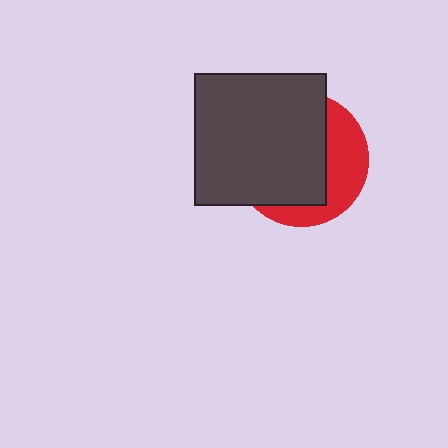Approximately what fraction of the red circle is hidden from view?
Roughly 65% of the red circle is hidden behind the dark gray square.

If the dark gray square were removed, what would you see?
You would see the complete red circle.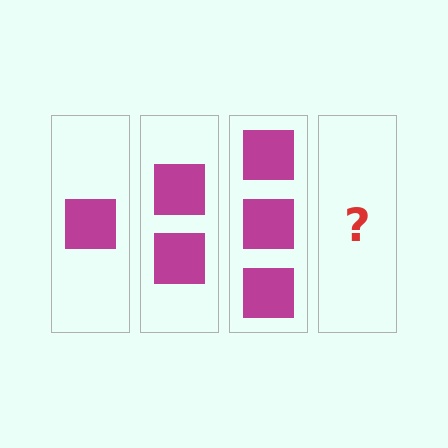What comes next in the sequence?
The next element should be 4 squares.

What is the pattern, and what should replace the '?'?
The pattern is that each step adds one more square. The '?' should be 4 squares.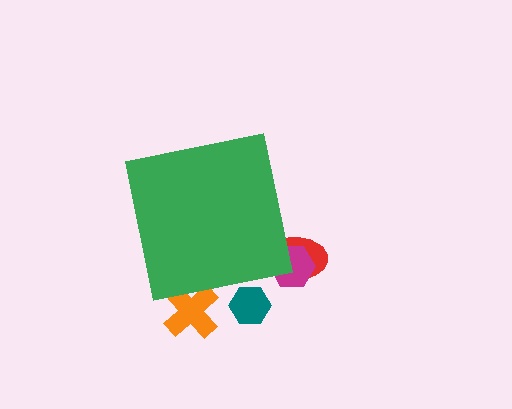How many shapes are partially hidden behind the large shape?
4 shapes are partially hidden.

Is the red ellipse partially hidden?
Yes, the red ellipse is partially hidden behind the green square.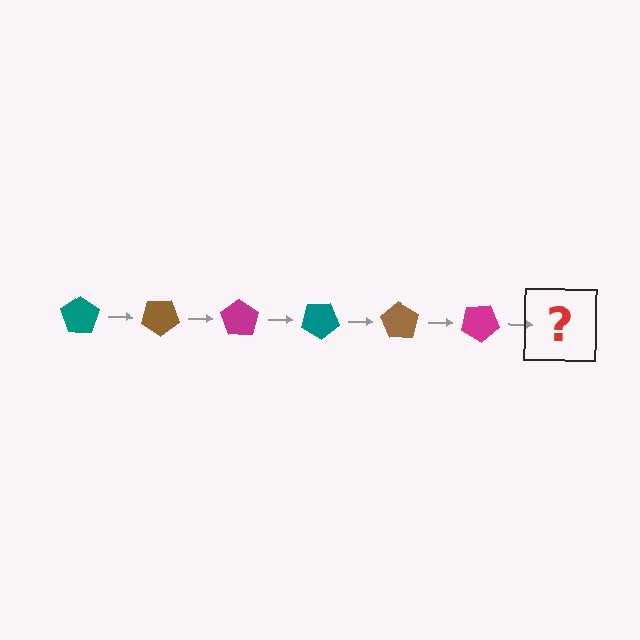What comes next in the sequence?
The next element should be a teal pentagon, rotated 210 degrees from the start.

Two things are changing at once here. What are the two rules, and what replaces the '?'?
The two rules are that it rotates 35 degrees each step and the color cycles through teal, brown, and magenta. The '?' should be a teal pentagon, rotated 210 degrees from the start.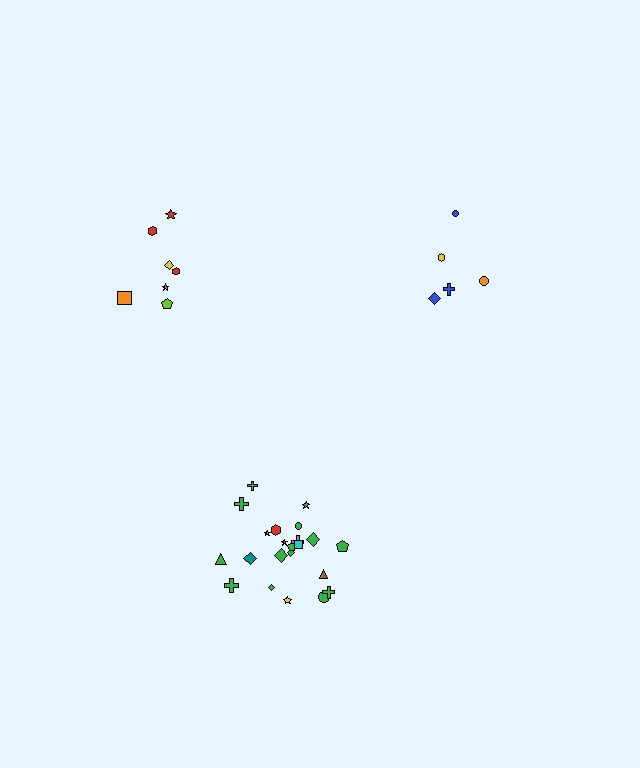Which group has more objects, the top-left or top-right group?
The top-left group.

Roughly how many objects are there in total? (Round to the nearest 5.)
Roughly 35 objects in total.